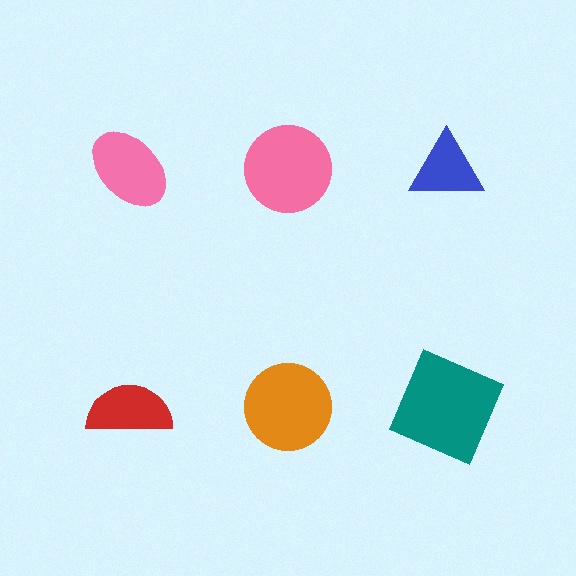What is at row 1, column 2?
A pink circle.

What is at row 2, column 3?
A teal square.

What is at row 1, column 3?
A blue triangle.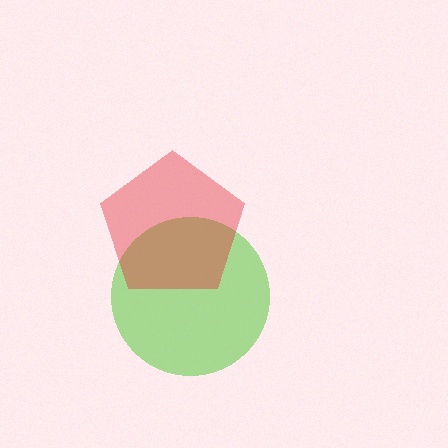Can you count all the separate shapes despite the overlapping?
Yes, there are 2 separate shapes.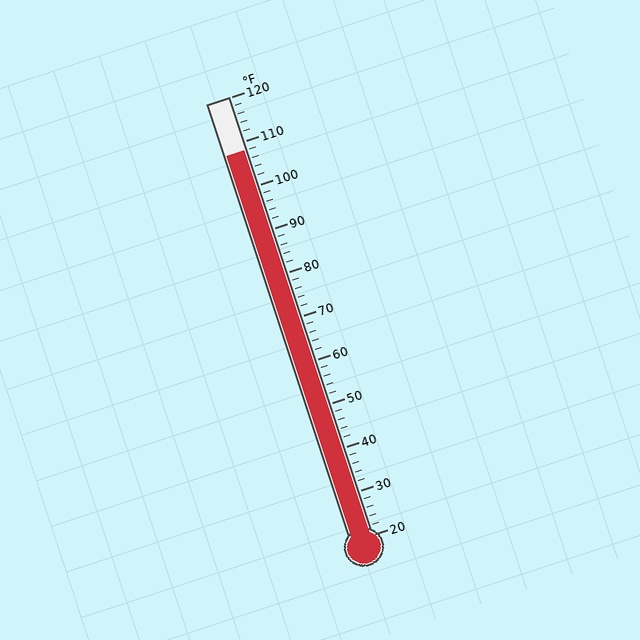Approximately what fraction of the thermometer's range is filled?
The thermometer is filled to approximately 90% of its range.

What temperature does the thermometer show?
The thermometer shows approximately 108°F.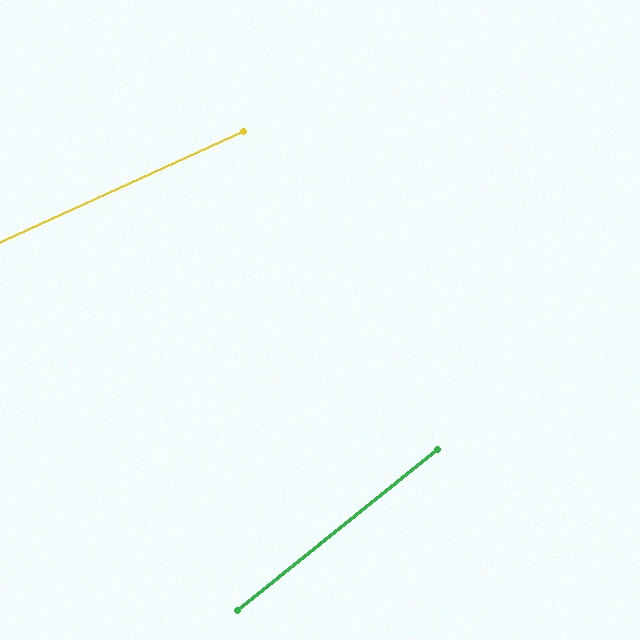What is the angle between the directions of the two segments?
Approximately 15 degrees.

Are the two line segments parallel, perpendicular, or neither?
Neither parallel nor perpendicular — they differ by about 15°.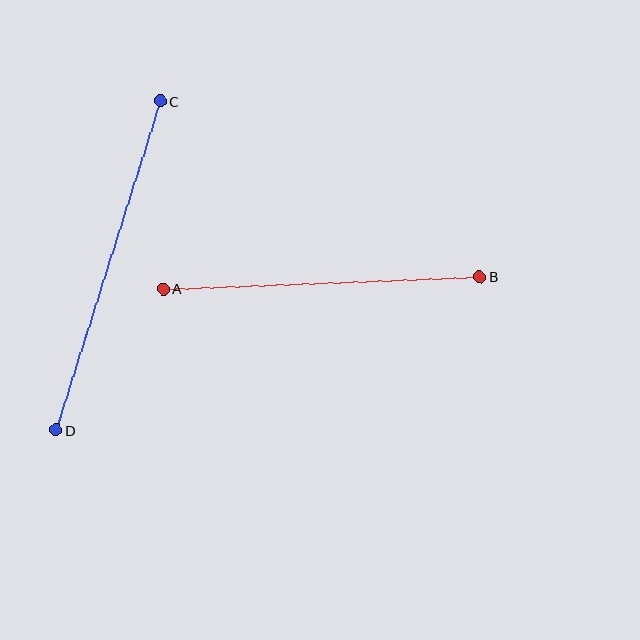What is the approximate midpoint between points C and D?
The midpoint is at approximately (108, 266) pixels.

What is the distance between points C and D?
The distance is approximately 345 pixels.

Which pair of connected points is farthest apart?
Points C and D are farthest apart.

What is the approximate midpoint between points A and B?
The midpoint is at approximately (321, 283) pixels.